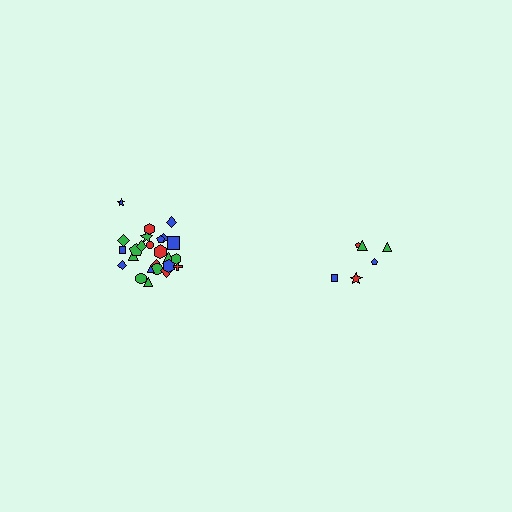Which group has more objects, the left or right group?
The left group.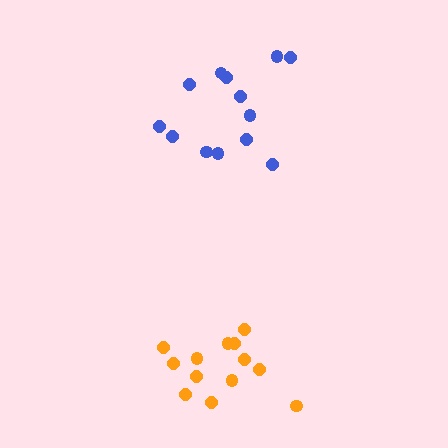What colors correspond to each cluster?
The clusters are colored: orange, blue.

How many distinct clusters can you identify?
There are 2 distinct clusters.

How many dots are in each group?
Group 1: 13 dots, Group 2: 13 dots (26 total).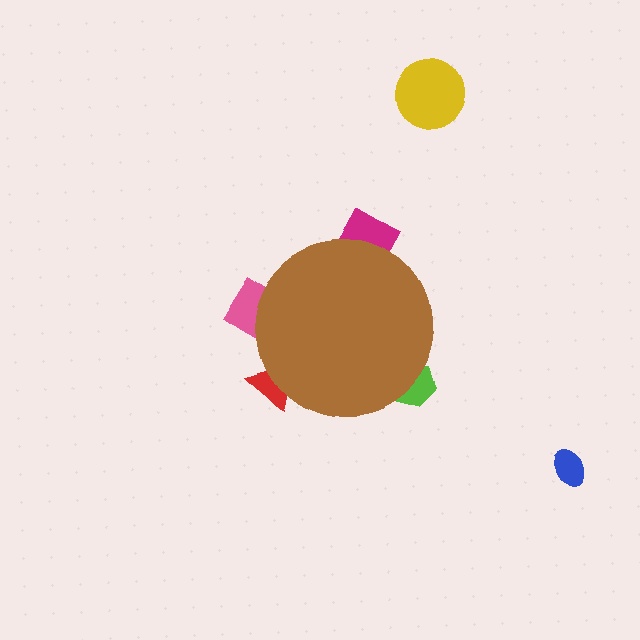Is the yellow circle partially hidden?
No, the yellow circle is fully visible.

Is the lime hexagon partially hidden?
Yes, the lime hexagon is partially hidden behind the brown circle.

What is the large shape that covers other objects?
A brown circle.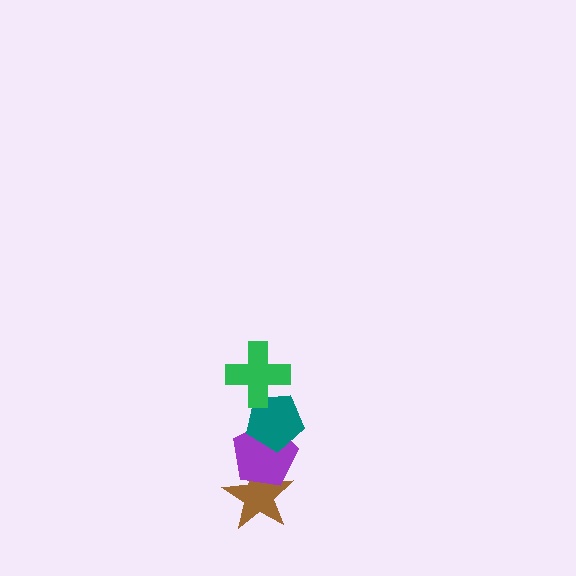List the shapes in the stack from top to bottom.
From top to bottom: the green cross, the teal pentagon, the purple pentagon, the brown star.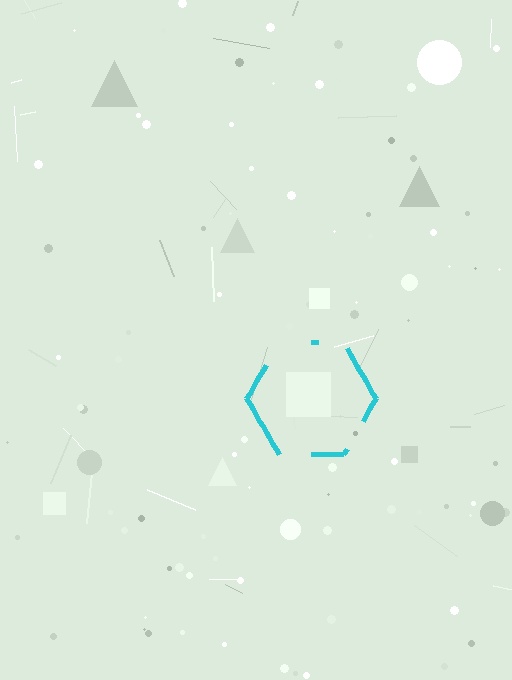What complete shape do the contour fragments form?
The contour fragments form a hexagon.